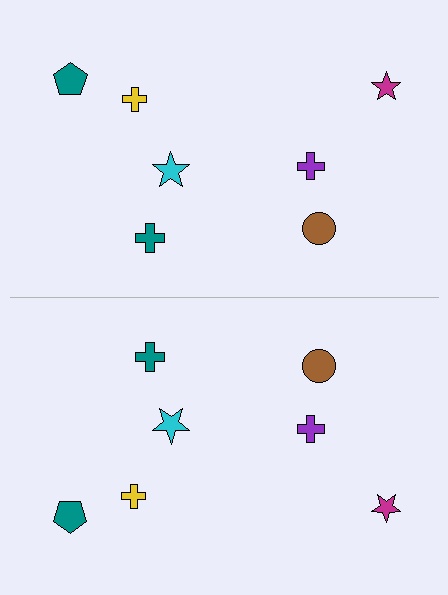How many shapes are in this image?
There are 14 shapes in this image.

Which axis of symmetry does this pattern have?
The pattern has a horizontal axis of symmetry running through the center of the image.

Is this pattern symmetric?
Yes, this pattern has bilateral (reflection) symmetry.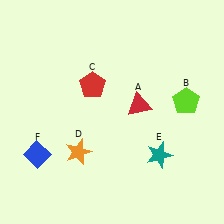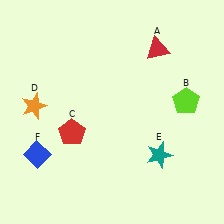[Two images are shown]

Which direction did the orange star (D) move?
The orange star (D) moved up.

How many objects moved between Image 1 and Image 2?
3 objects moved between the two images.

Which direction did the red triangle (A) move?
The red triangle (A) moved up.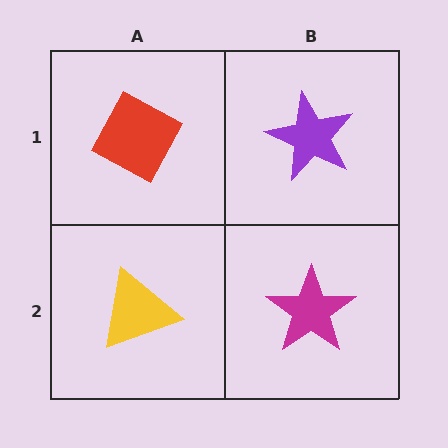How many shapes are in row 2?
2 shapes.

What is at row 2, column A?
A yellow triangle.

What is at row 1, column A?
A red diamond.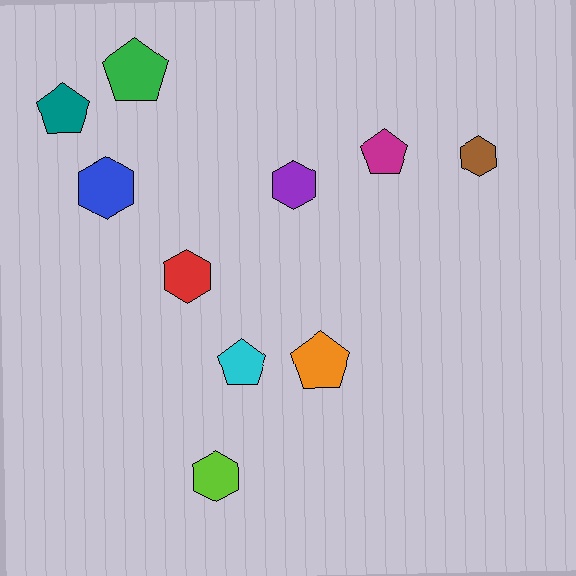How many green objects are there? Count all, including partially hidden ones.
There is 1 green object.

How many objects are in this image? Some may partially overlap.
There are 10 objects.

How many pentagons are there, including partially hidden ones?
There are 5 pentagons.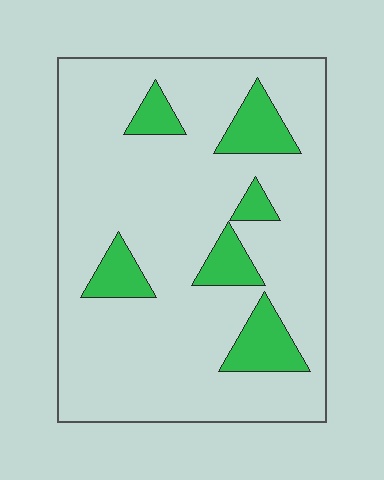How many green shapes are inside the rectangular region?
6.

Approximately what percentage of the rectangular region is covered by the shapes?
Approximately 15%.